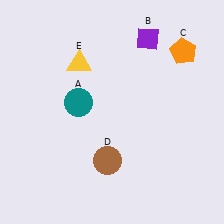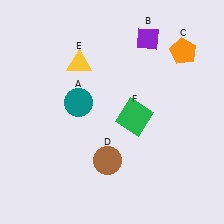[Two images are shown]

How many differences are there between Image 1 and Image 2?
There is 1 difference between the two images.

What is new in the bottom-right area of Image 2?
A green square (F) was added in the bottom-right area of Image 2.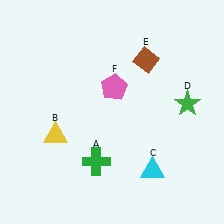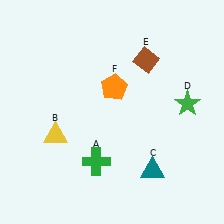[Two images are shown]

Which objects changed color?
C changed from cyan to teal. F changed from pink to orange.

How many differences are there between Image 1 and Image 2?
There are 2 differences between the two images.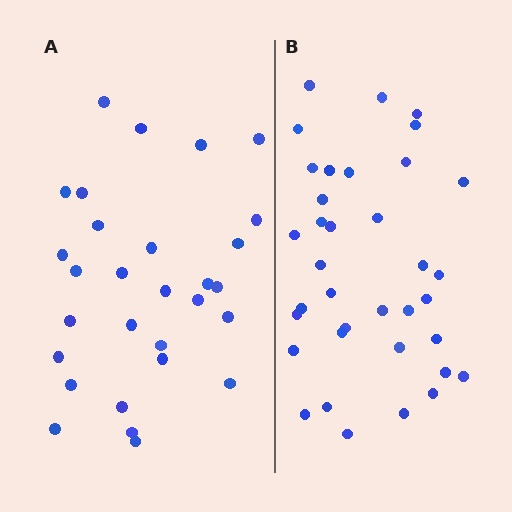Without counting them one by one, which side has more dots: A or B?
Region B (the right region) has more dots.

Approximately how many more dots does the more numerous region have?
Region B has roughly 8 or so more dots than region A.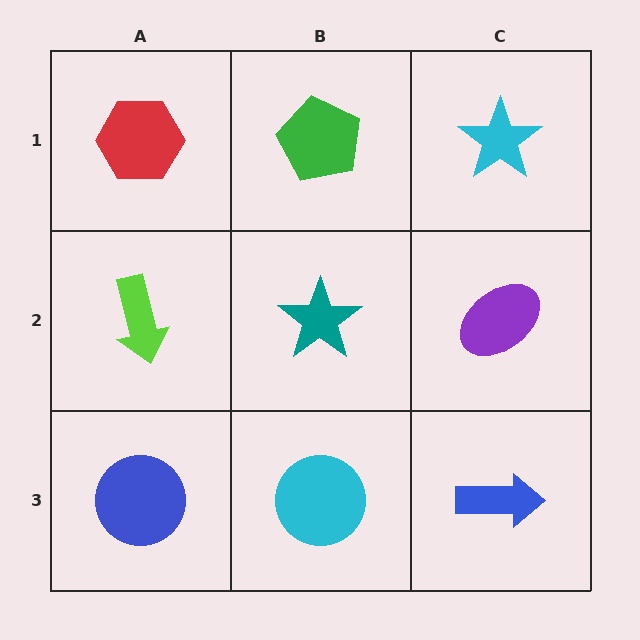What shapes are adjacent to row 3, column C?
A purple ellipse (row 2, column C), a cyan circle (row 3, column B).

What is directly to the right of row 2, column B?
A purple ellipse.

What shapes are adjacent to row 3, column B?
A teal star (row 2, column B), a blue circle (row 3, column A), a blue arrow (row 3, column C).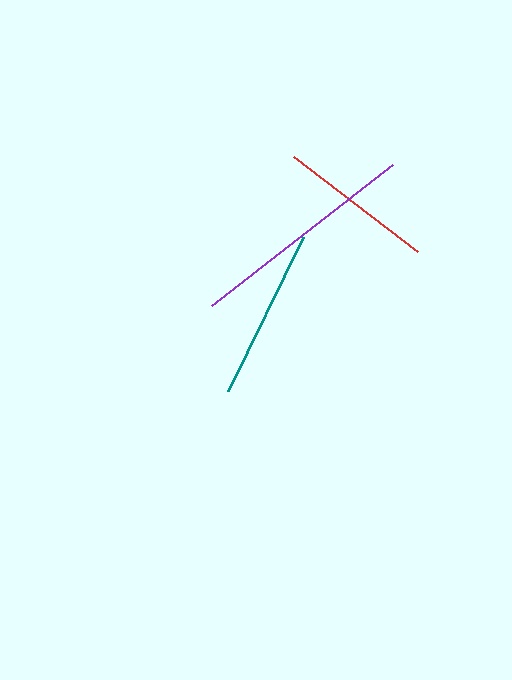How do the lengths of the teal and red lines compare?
The teal and red lines are approximately the same length.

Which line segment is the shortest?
The red line is the shortest at approximately 156 pixels.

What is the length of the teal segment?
The teal segment is approximately 171 pixels long.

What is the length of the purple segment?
The purple segment is approximately 228 pixels long.